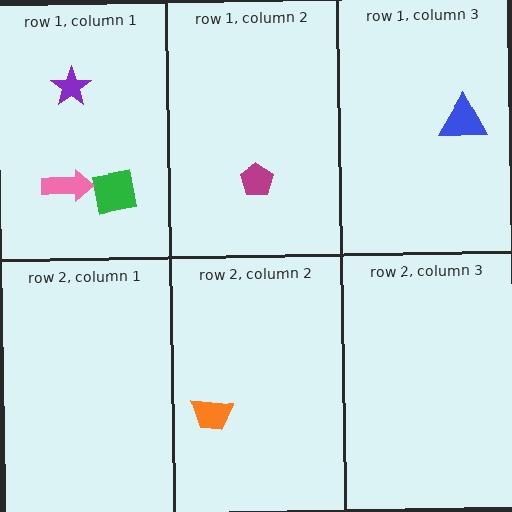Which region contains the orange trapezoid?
The row 2, column 2 region.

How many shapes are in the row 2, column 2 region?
1.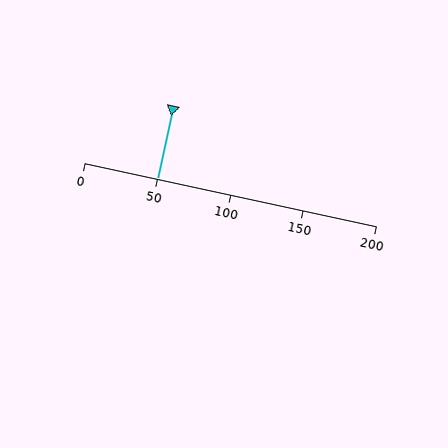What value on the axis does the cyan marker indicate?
The marker indicates approximately 50.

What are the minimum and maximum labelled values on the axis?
The axis runs from 0 to 200.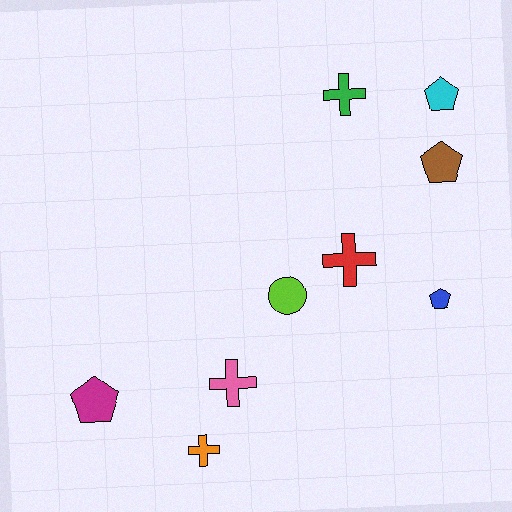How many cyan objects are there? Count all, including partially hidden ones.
There is 1 cyan object.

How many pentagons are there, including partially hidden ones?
There are 4 pentagons.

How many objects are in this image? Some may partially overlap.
There are 9 objects.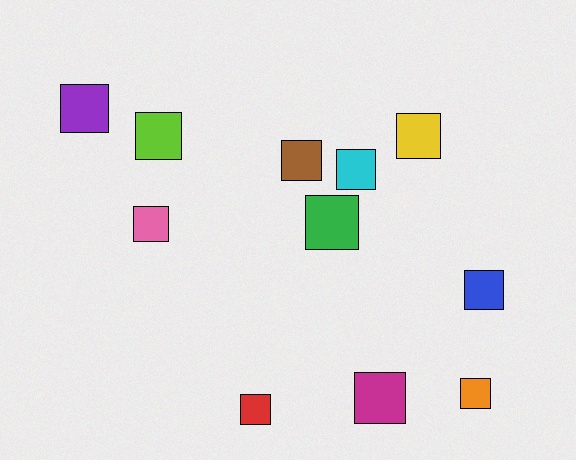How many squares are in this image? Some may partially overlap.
There are 11 squares.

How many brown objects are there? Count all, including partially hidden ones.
There is 1 brown object.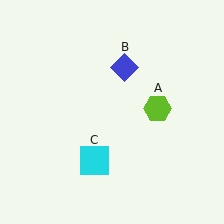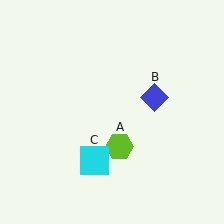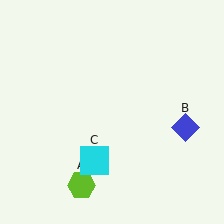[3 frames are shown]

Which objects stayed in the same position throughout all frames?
Cyan square (object C) remained stationary.